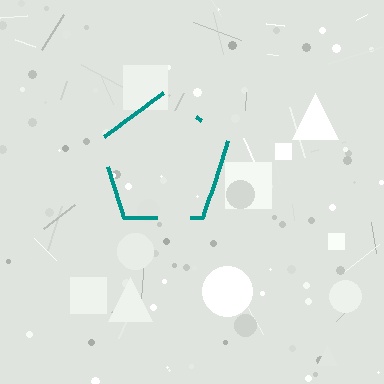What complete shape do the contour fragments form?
The contour fragments form a pentagon.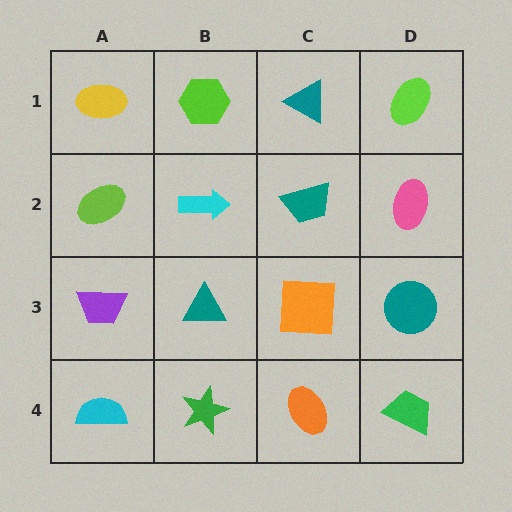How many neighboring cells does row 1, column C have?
3.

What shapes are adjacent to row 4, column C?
An orange square (row 3, column C), a green star (row 4, column B), a green trapezoid (row 4, column D).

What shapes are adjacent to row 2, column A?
A yellow ellipse (row 1, column A), a purple trapezoid (row 3, column A), a cyan arrow (row 2, column B).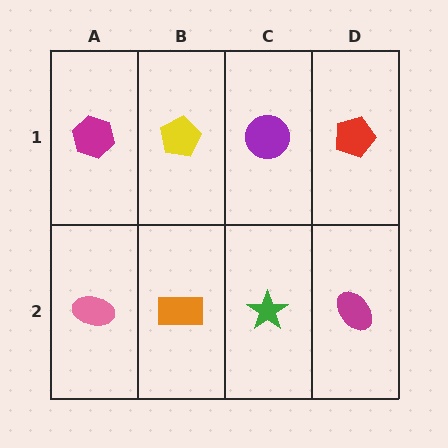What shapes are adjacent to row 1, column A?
A pink ellipse (row 2, column A), a yellow pentagon (row 1, column B).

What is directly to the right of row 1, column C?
A red pentagon.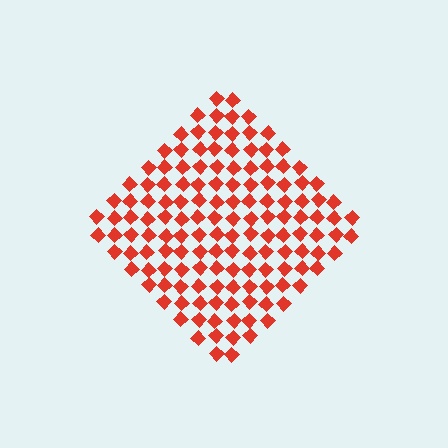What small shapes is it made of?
It is made of small diamonds.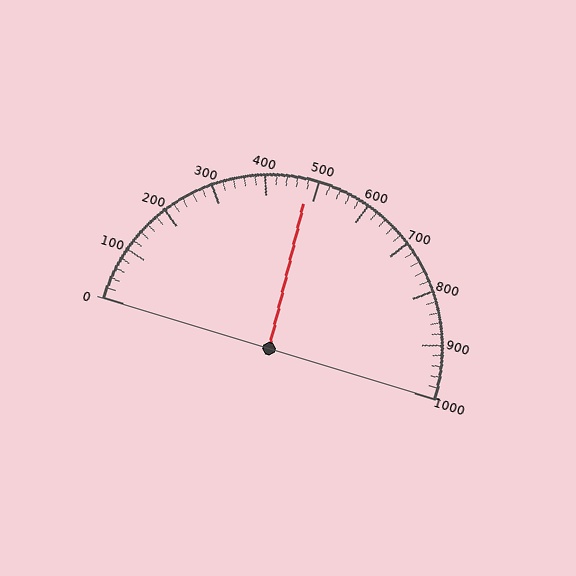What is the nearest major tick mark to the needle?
The nearest major tick mark is 500.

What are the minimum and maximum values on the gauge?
The gauge ranges from 0 to 1000.